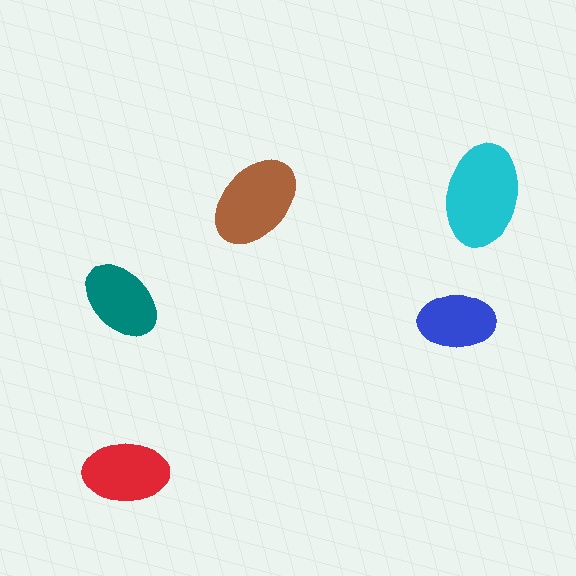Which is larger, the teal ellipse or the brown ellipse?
The brown one.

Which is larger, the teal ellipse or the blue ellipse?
The teal one.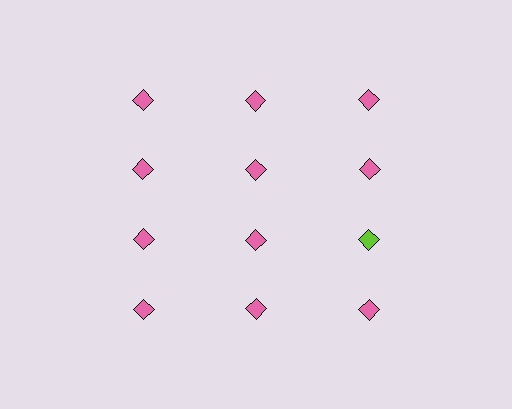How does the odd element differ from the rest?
It has a different color: lime instead of pink.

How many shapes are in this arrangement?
There are 12 shapes arranged in a grid pattern.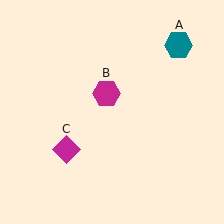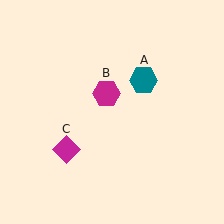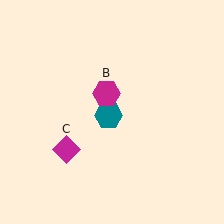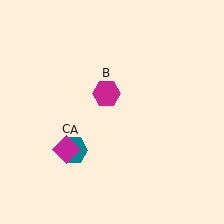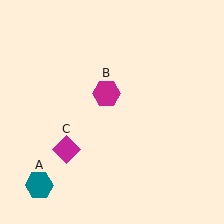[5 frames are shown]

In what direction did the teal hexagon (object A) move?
The teal hexagon (object A) moved down and to the left.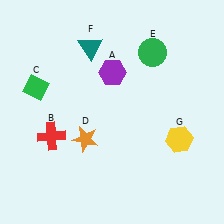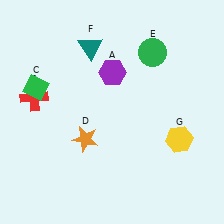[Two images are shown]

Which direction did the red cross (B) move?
The red cross (B) moved up.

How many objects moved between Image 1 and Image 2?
1 object moved between the two images.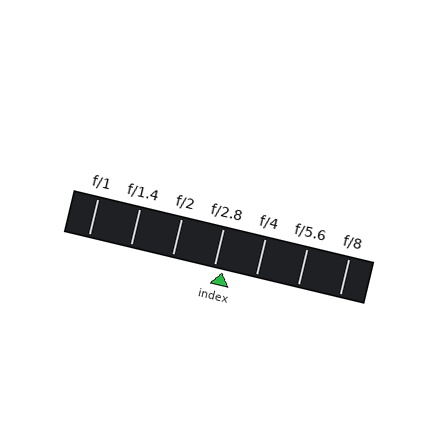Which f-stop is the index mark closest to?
The index mark is closest to f/2.8.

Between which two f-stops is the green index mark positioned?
The index mark is between f/2.8 and f/4.